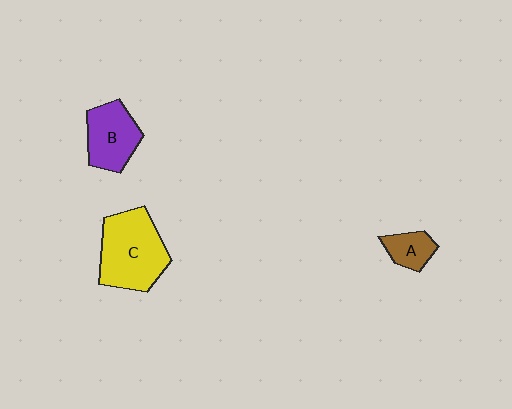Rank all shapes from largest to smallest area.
From largest to smallest: C (yellow), B (purple), A (brown).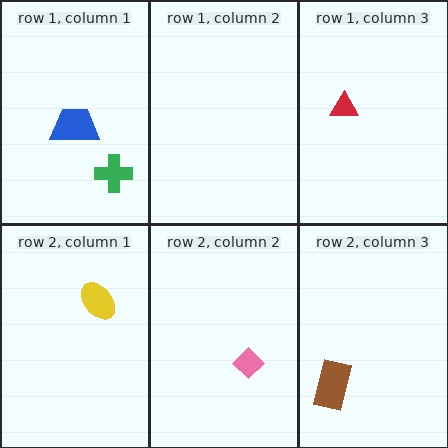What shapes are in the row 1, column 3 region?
The red triangle.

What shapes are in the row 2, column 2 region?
The pink diamond.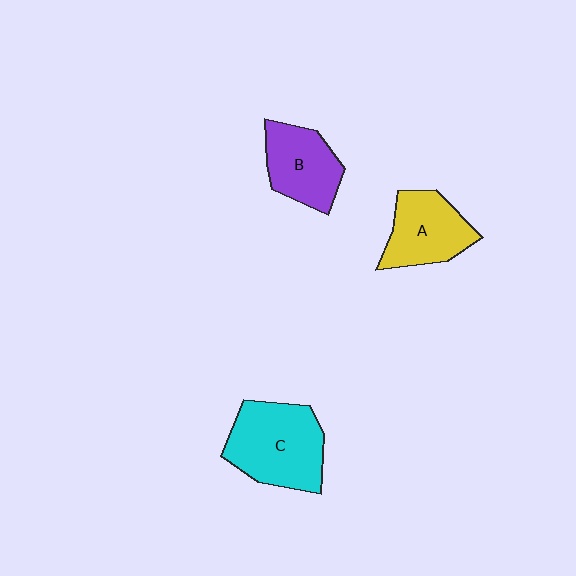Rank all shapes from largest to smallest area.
From largest to smallest: C (cyan), A (yellow), B (purple).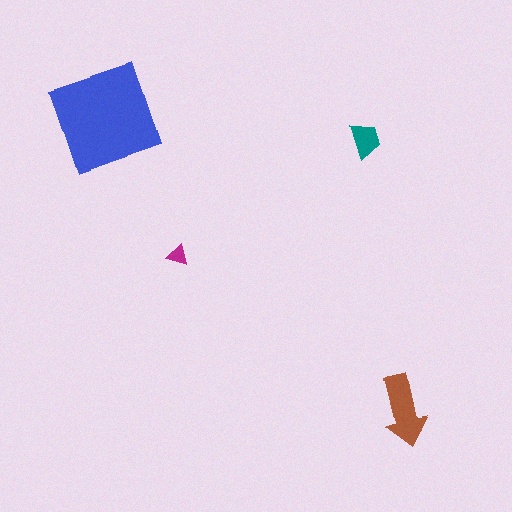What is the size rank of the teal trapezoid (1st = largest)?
3rd.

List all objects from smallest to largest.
The magenta triangle, the teal trapezoid, the brown arrow, the blue diamond.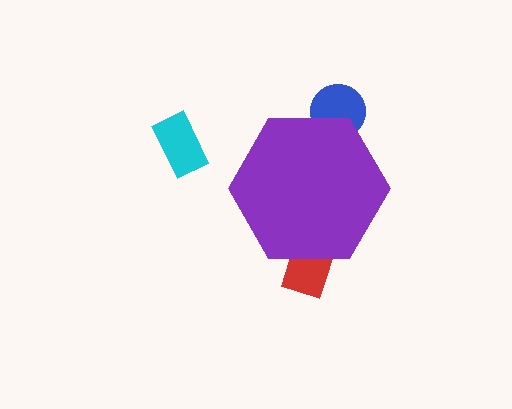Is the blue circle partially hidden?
Yes, the blue circle is partially hidden behind the purple hexagon.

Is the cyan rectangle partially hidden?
No, the cyan rectangle is fully visible.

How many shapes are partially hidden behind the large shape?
2 shapes are partially hidden.